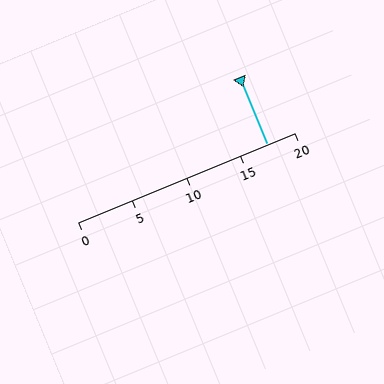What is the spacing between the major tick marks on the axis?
The major ticks are spaced 5 apart.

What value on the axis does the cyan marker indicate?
The marker indicates approximately 17.5.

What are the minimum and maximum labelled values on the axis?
The axis runs from 0 to 20.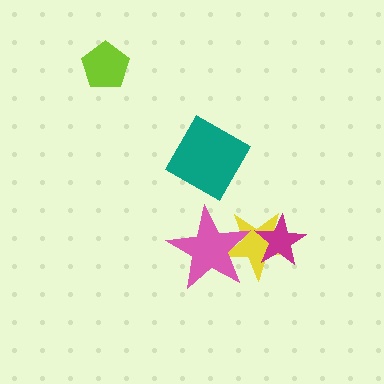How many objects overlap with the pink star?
1 object overlaps with the pink star.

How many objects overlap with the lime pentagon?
0 objects overlap with the lime pentagon.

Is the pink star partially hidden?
No, no other shape covers it.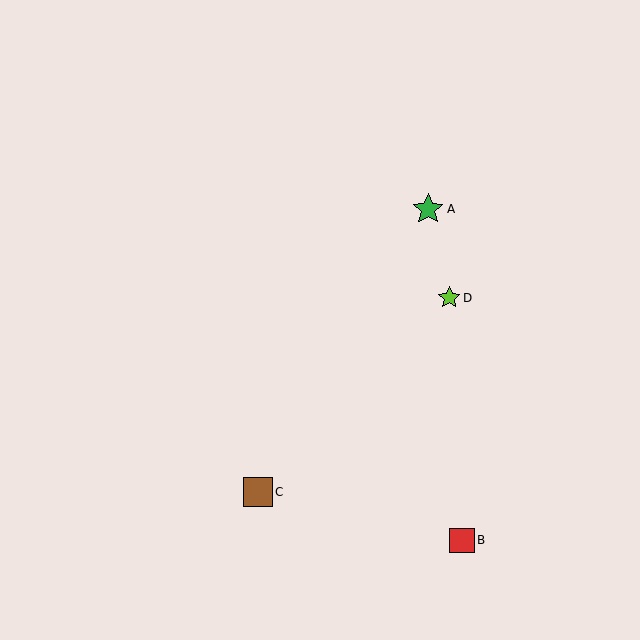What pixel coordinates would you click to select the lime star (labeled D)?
Click at (449, 298) to select the lime star D.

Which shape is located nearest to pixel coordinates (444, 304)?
The lime star (labeled D) at (449, 298) is nearest to that location.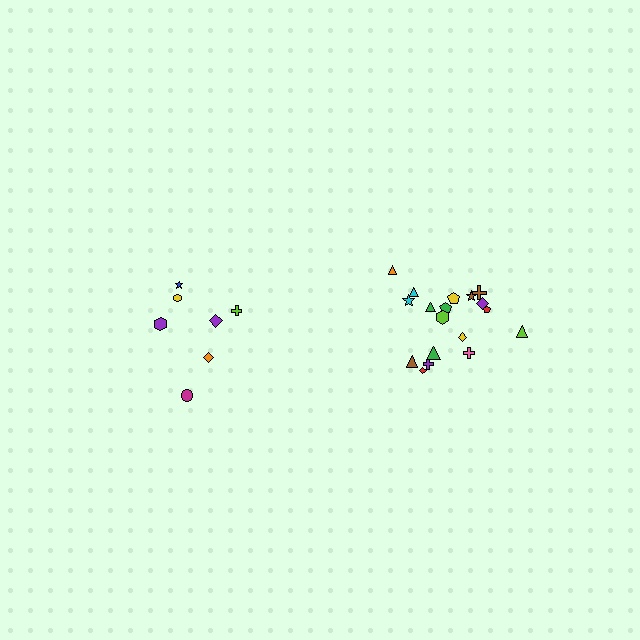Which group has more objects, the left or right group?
The right group.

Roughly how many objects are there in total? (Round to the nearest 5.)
Roughly 25 objects in total.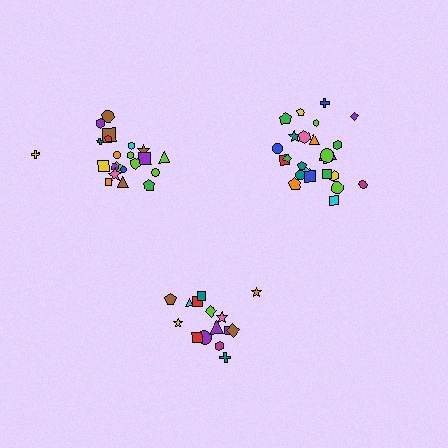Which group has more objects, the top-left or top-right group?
The top-right group.